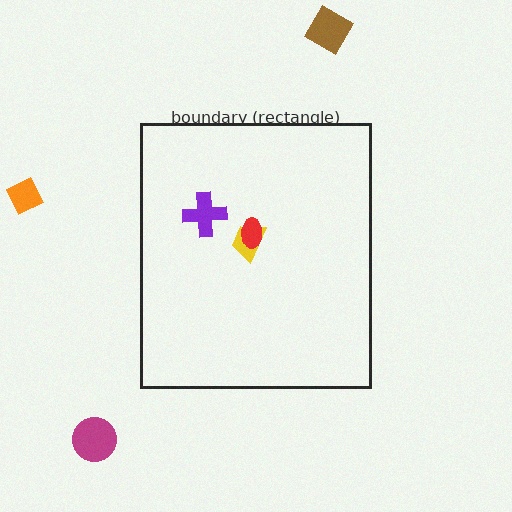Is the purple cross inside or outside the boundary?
Inside.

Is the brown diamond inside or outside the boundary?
Outside.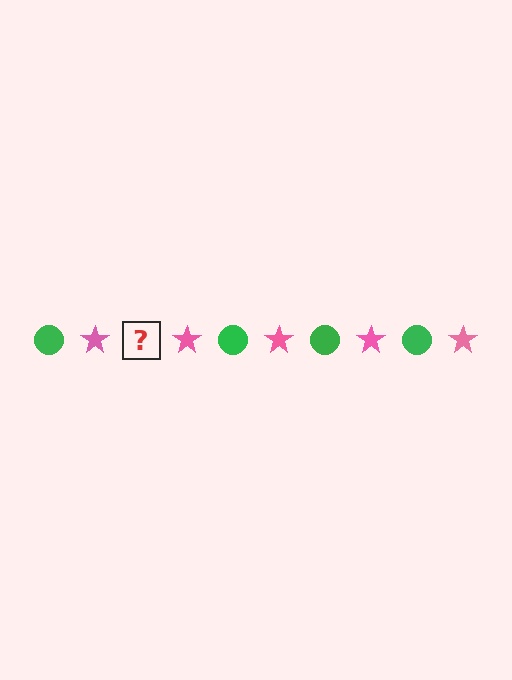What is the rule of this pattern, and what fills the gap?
The rule is that the pattern alternates between green circle and pink star. The gap should be filled with a green circle.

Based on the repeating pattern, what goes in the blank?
The blank should be a green circle.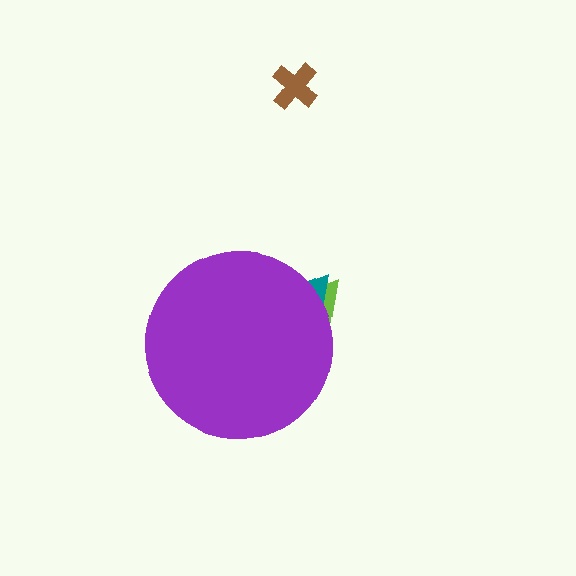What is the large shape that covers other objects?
A purple circle.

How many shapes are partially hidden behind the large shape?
2 shapes are partially hidden.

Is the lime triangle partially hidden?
Yes, the lime triangle is partially hidden behind the purple circle.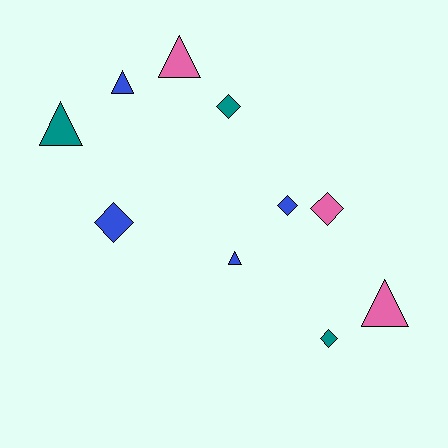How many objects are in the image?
There are 10 objects.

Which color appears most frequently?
Blue, with 4 objects.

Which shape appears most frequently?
Triangle, with 5 objects.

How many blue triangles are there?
There are 2 blue triangles.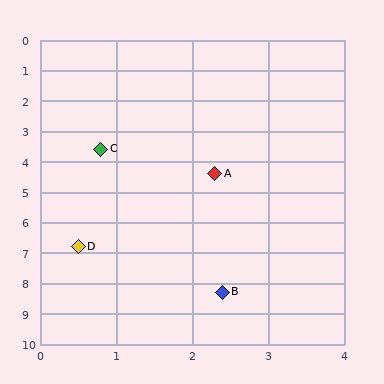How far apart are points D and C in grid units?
Points D and C are about 3.2 grid units apart.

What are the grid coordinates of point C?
Point C is at approximately (0.8, 3.6).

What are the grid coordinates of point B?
Point B is at approximately (2.4, 8.3).